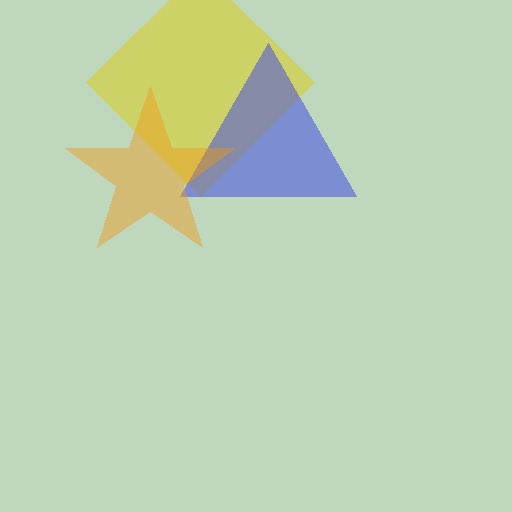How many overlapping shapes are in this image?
There are 3 overlapping shapes in the image.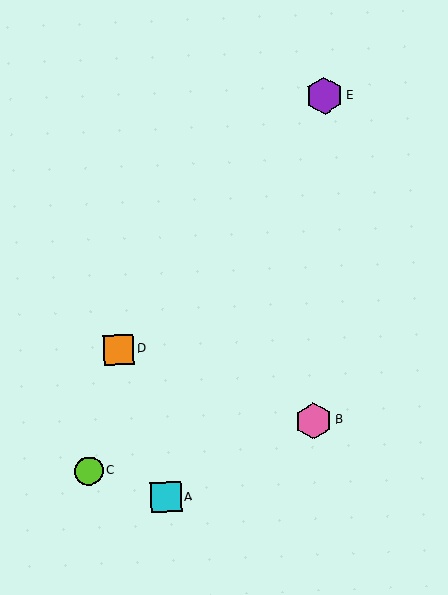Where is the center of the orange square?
The center of the orange square is at (119, 350).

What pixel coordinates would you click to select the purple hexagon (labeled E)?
Click at (325, 96) to select the purple hexagon E.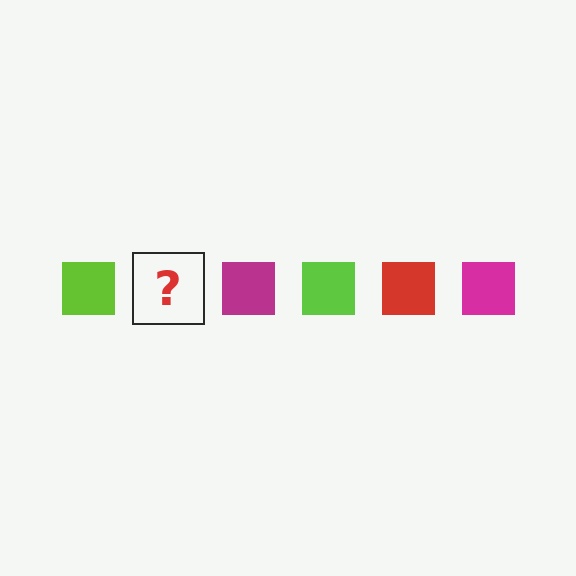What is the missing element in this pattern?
The missing element is a red square.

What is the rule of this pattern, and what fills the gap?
The rule is that the pattern cycles through lime, red, magenta squares. The gap should be filled with a red square.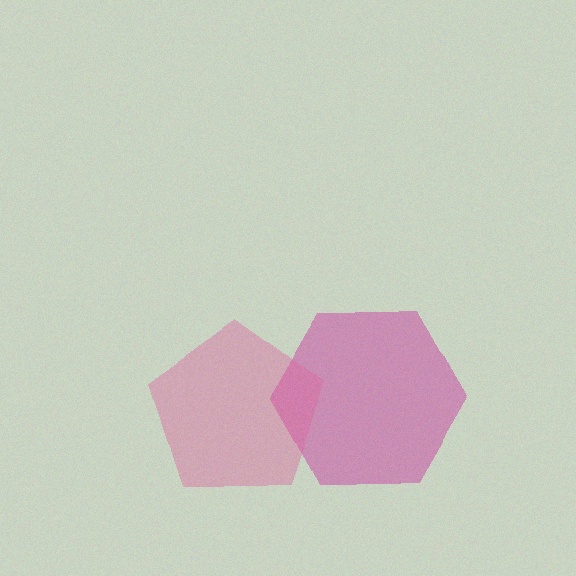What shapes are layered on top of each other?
The layered shapes are: a magenta hexagon, a pink pentagon.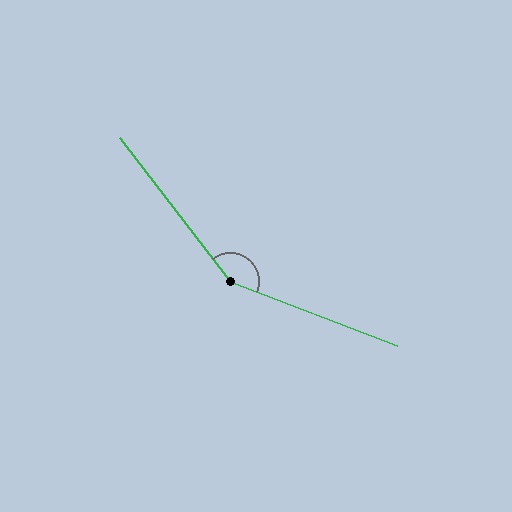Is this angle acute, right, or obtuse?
It is obtuse.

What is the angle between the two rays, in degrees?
Approximately 149 degrees.